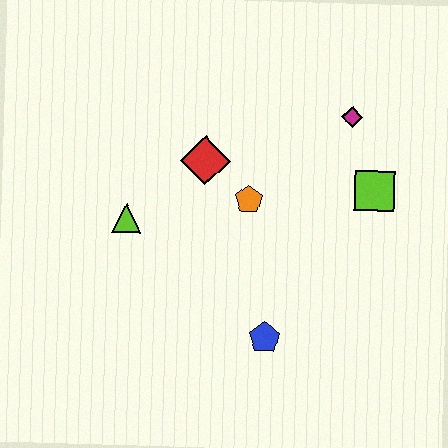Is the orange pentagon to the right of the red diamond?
Yes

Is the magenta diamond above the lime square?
Yes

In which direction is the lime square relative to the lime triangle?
The lime square is to the right of the lime triangle.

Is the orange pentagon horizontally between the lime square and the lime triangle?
Yes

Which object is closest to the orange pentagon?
The red diamond is closest to the orange pentagon.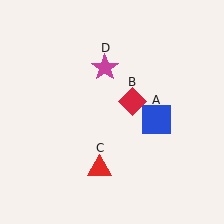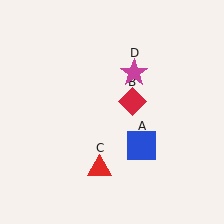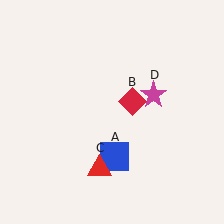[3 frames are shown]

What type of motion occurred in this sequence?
The blue square (object A), magenta star (object D) rotated clockwise around the center of the scene.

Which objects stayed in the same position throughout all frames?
Red diamond (object B) and red triangle (object C) remained stationary.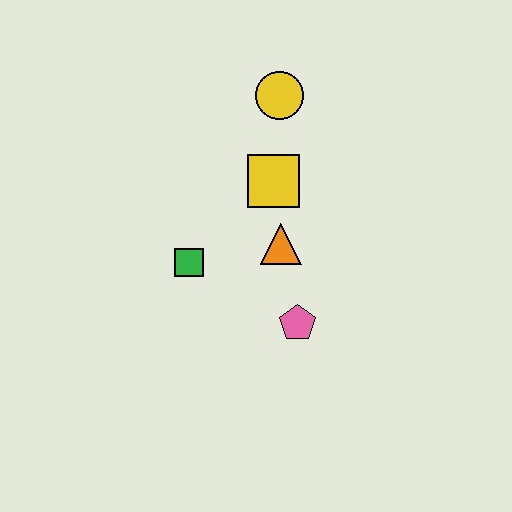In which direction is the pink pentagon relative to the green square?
The pink pentagon is to the right of the green square.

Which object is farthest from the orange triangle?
The yellow circle is farthest from the orange triangle.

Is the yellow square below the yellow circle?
Yes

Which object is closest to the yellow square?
The orange triangle is closest to the yellow square.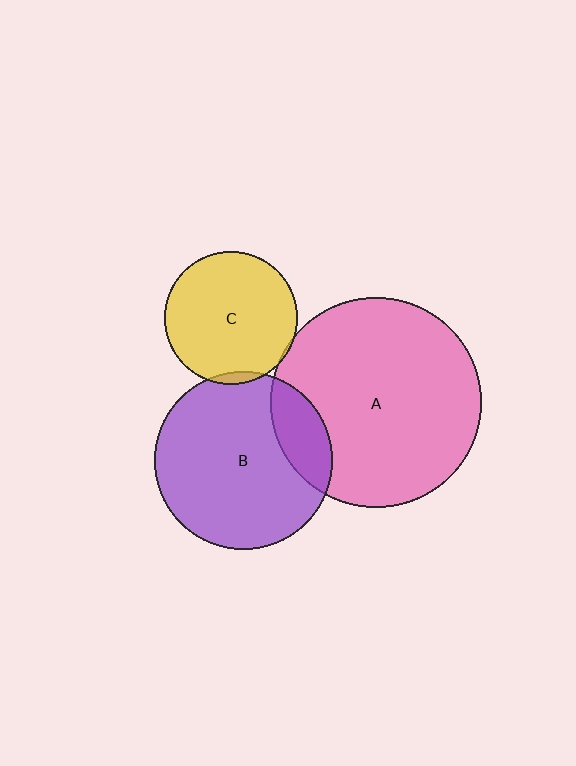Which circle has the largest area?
Circle A (pink).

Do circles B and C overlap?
Yes.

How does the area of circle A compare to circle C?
Approximately 2.5 times.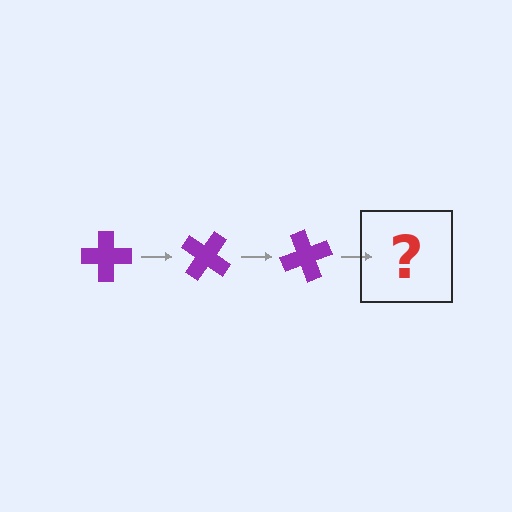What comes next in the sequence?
The next element should be a purple cross rotated 105 degrees.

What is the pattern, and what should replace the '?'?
The pattern is that the cross rotates 35 degrees each step. The '?' should be a purple cross rotated 105 degrees.